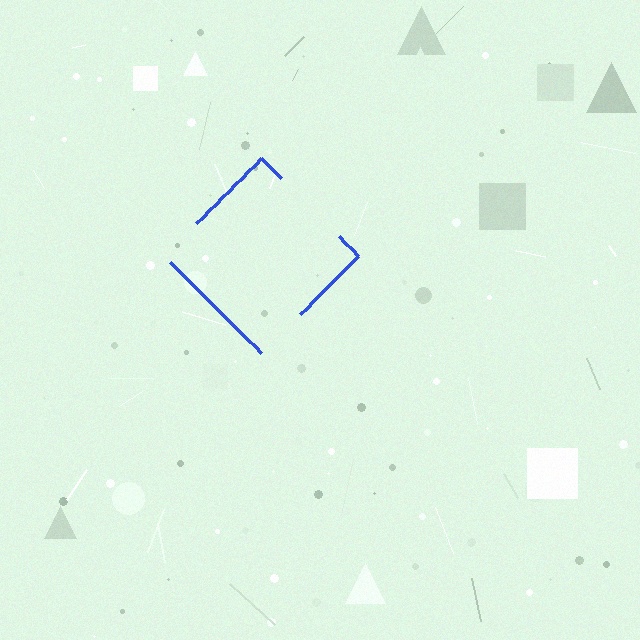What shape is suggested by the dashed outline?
The dashed outline suggests a diamond.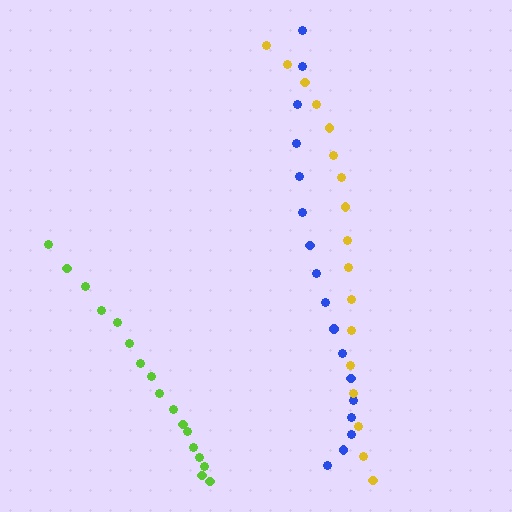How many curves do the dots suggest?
There are 3 distinct paths.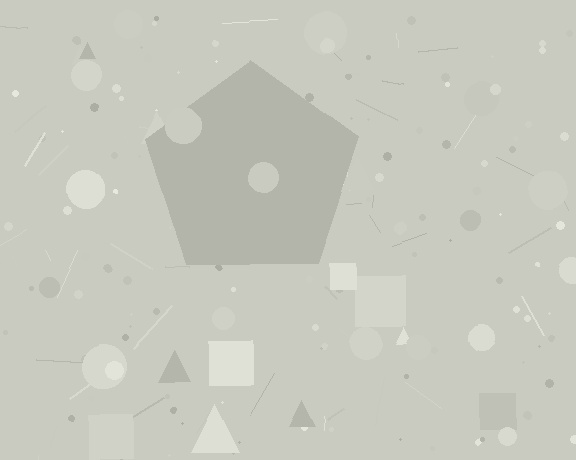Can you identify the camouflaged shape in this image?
The camouflaged shape is a pentagon.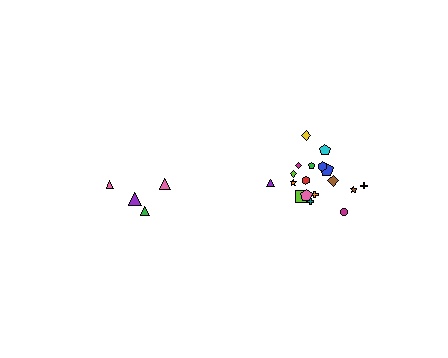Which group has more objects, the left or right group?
The right group.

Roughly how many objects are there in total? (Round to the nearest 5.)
Roughly 20 objects in total.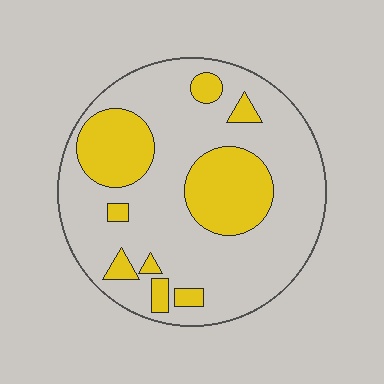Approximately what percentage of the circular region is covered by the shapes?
Approximately 25%.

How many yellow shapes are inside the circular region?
9.